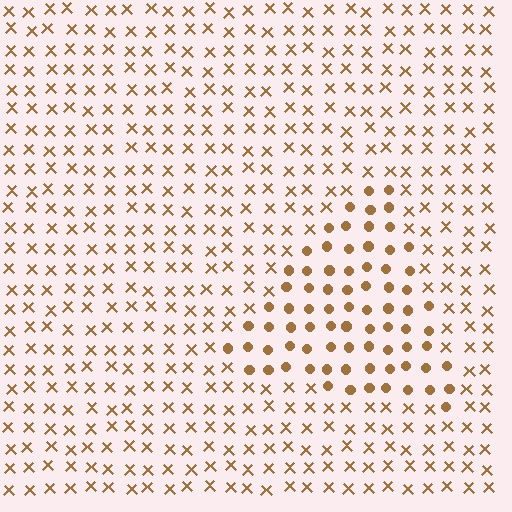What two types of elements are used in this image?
The image uses circles inside the triangle region and X marks outside it.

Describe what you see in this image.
The image is filled with small brown elements arranged in a uniform grid. A triangle-shaped region contains circles, while the surrounding area contains X marks. The boundary is defined purely by the change in element shape.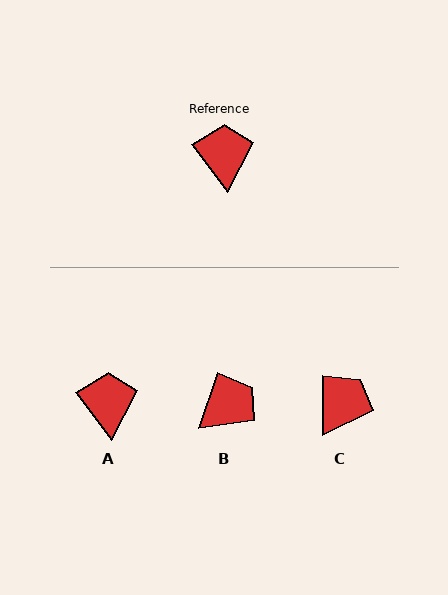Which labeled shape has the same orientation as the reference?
A.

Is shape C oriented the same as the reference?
No, it is off by about 37 degrees.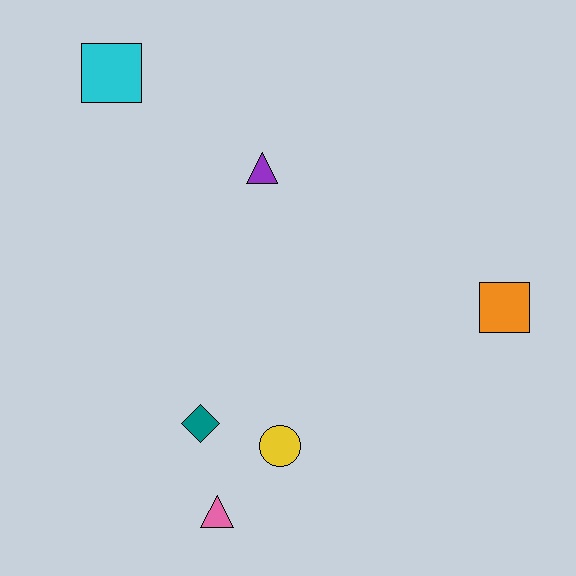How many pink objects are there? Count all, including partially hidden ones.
There is 1 pink object.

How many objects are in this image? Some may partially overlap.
There are 6 objects.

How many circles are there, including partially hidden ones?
There is 1 circle.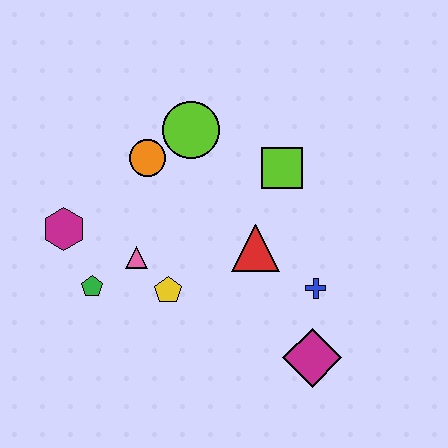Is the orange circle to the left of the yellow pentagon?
Yes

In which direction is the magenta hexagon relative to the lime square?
The magenta hexagon is to the left of the lime square.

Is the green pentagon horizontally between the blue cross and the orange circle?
No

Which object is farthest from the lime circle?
The magenta diamond is farthest from the lime circle.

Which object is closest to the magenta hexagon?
The green pentagon is closest to the magenta hexagon.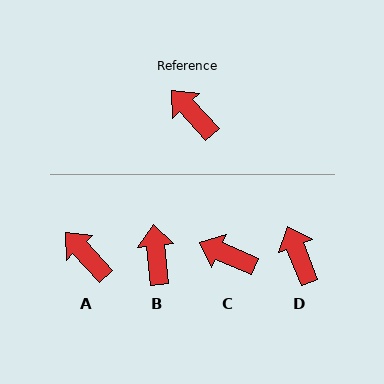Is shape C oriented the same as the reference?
No, it is off by about 24 degrees.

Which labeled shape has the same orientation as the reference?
A.